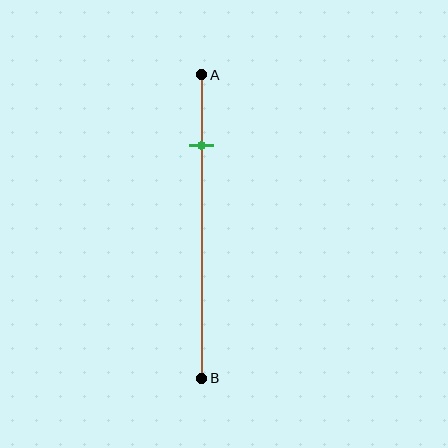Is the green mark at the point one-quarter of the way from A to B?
Yes, the mark is approximately at the one-quarter point.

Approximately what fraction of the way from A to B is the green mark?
The green mark is approximately 25% of the way from A to B.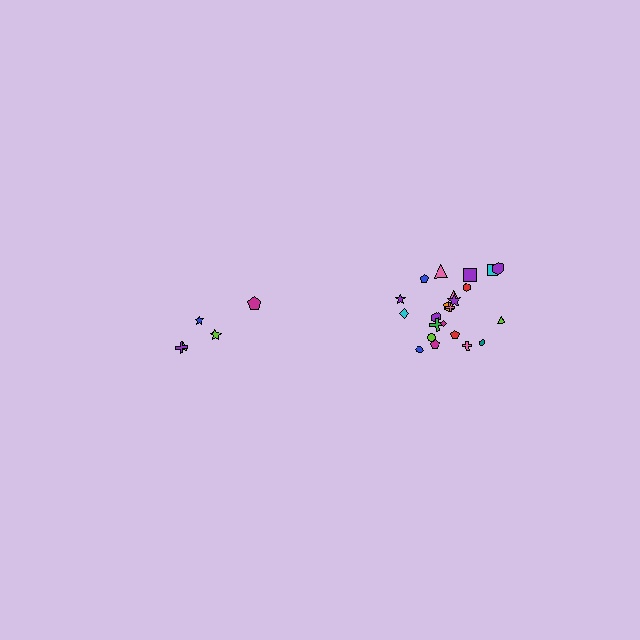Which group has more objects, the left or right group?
The right group.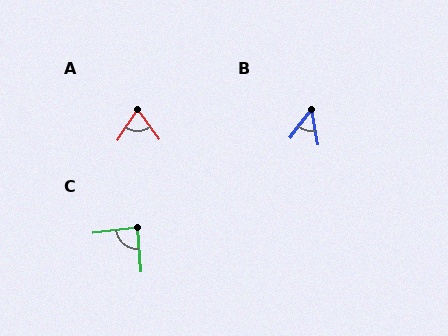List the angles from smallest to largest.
B (46°), A (69°), C (86°).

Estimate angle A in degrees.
Approximately 69 degrees.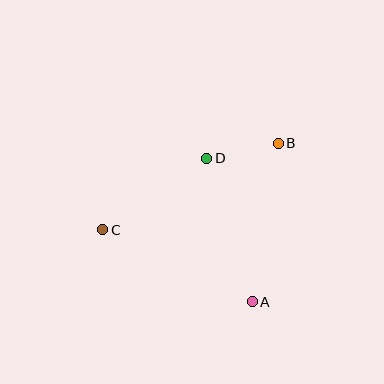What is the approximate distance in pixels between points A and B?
The distance between A and B is approximately 161 pixels.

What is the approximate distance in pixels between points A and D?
The distance between A and D is approximately 150 pixels.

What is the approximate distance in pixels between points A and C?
The distance between A and C is approximately 166 pixels.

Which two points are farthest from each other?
Points B and C are farthest from each other.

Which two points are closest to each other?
Points B and D are closest to each other.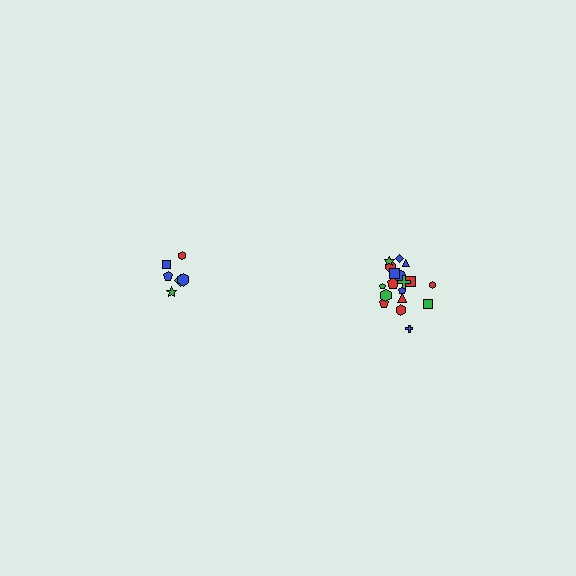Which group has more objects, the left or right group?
The right group.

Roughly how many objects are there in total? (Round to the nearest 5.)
Roughly 25 objects in total.